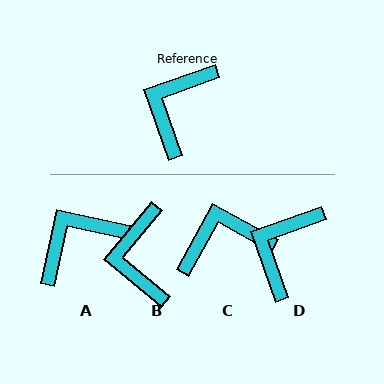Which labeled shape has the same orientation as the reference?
D.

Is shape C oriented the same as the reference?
No, it is off by about 48 degrees.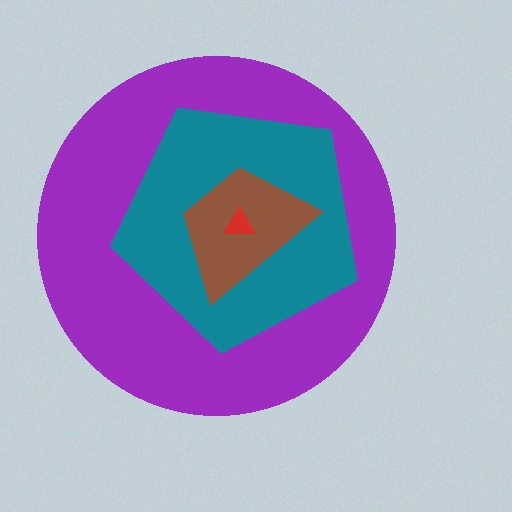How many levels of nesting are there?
4.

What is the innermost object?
The red triangle.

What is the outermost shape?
The purple circle.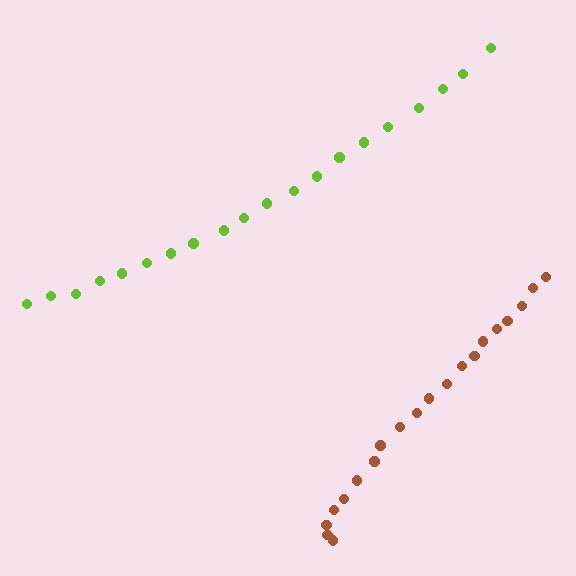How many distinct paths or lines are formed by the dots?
There are 2 distinct paths.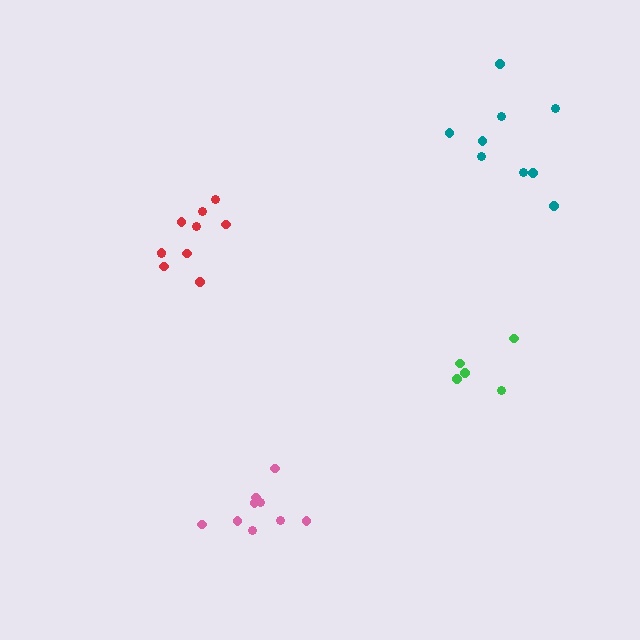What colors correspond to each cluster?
The clusters are colored: teal, red, green, pink.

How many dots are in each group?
Group 1: 9 dots, Group 2: 10 dots, Group 3: 5 dots, Group 4: 9 dots (33 total).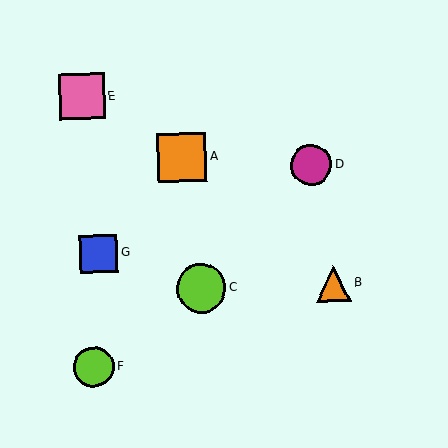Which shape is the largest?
The orange square (labeled A) is the largest.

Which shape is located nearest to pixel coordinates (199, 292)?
The lime circle (labeled C) at (201, 288) is nearest to that location.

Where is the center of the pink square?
The center of the pink square is at (82, 96).